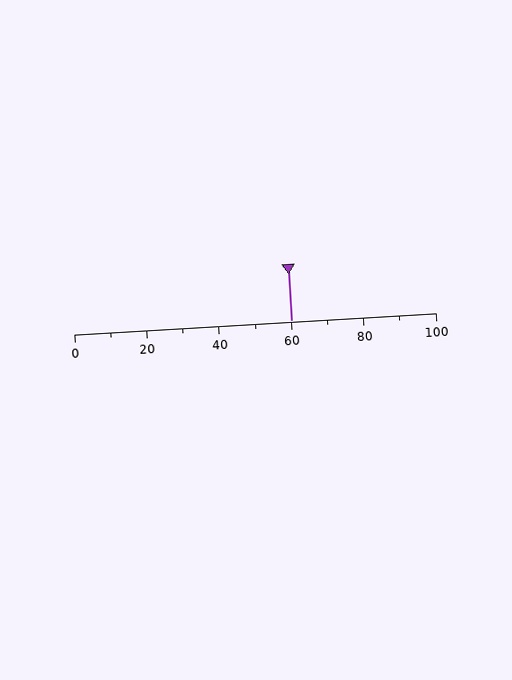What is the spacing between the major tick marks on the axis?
The major ticks are spaced 20 apart.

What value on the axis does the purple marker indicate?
The marker indicates approximately 60.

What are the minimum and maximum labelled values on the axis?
The axis runs from 0 to 100.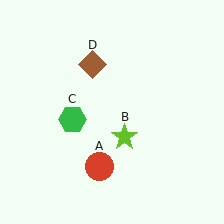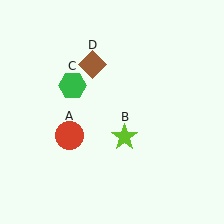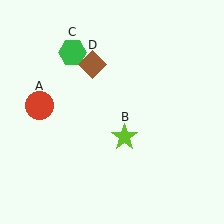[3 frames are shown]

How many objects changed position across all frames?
2 objects changed position: red circle (object A), green hexagon (object C).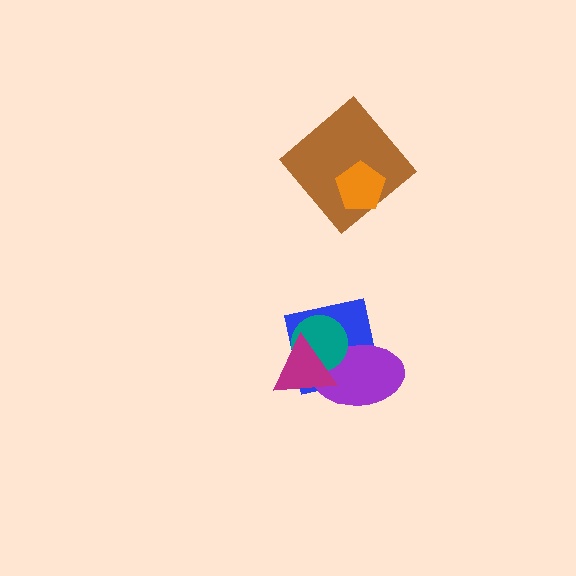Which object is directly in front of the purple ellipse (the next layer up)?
The teal circle is directly in front of the purple ellipse.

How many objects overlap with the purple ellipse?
3 objects overlap with the purple ellipse.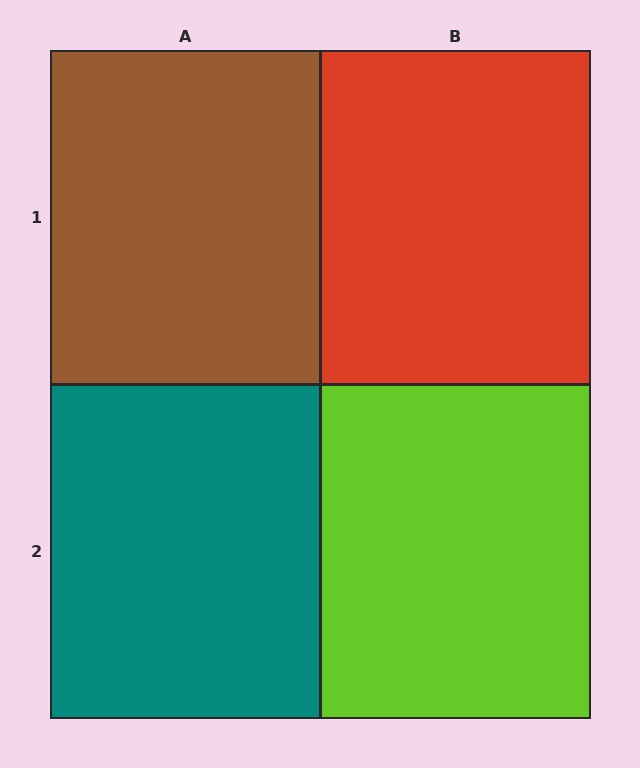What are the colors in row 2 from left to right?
Teal, lime.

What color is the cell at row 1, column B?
Red.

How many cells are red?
1 cell is red.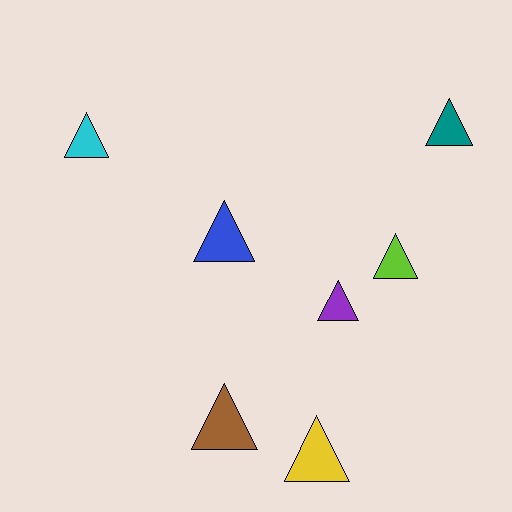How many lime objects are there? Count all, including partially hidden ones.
There is 1 lime object.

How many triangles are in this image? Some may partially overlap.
There are 7 triangles.